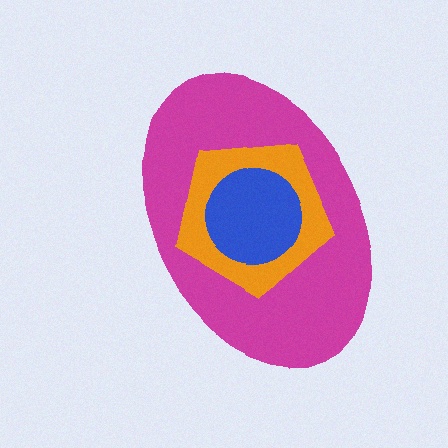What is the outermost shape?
The magenta ellipse.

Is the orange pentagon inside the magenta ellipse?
Yes.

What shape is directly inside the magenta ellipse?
The orange pentagon.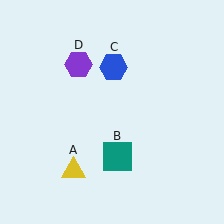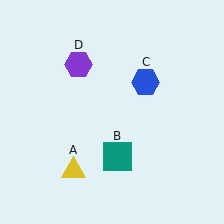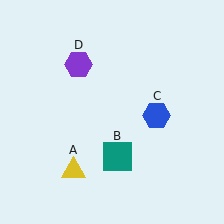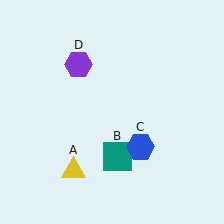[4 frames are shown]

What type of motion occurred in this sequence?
The blue hexagon (object C) rotated clockwise around the center of the scene.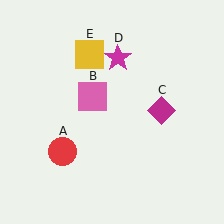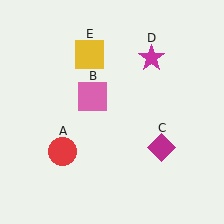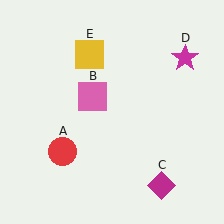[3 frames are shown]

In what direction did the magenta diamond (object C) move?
The magenta diamond (object C) moved down.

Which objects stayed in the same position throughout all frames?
Red circle (object A) and pink square (object B) and yellow square (object E) remained stationary.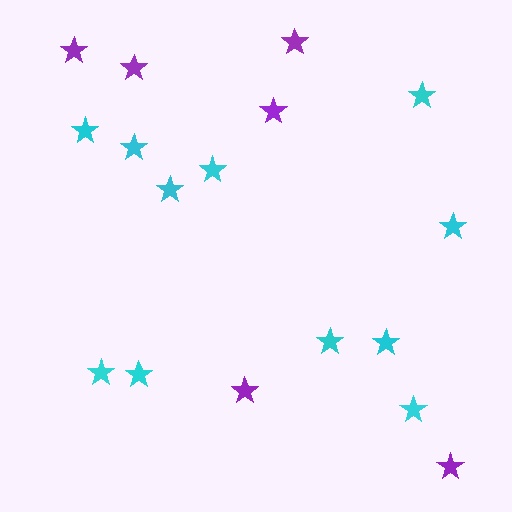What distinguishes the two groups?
There are 2 groups: one group of cyan stars (11) and one group of purple stars (6).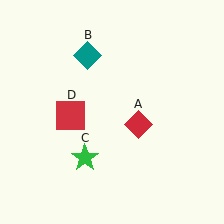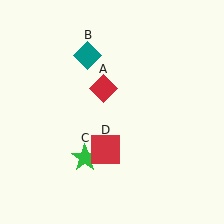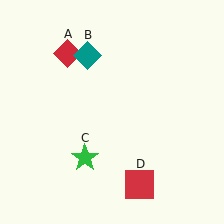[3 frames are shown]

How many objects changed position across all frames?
2 objects changed position: red diamond (object A), red square (object D).